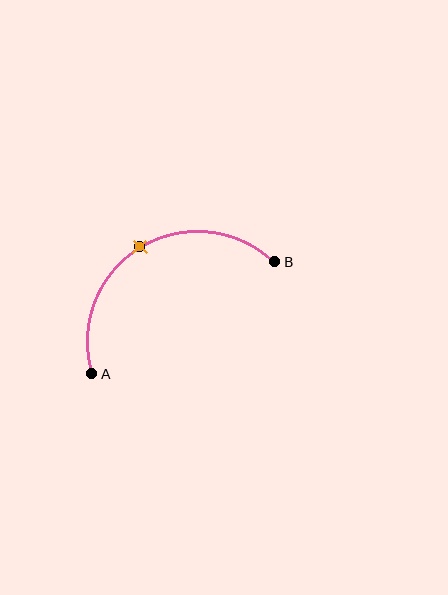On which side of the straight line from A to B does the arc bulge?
The arc bulges above the straight line connecting A and B.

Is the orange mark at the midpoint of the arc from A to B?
Yes. The orange mark lies on the arc at equal arc-length from both A and B — it is the arc midpoint.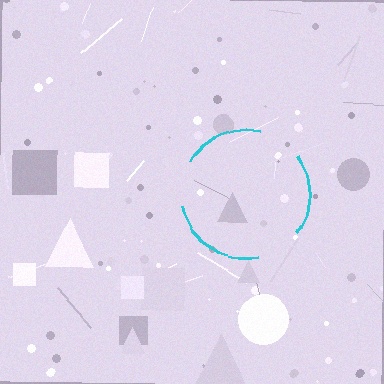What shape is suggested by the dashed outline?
The dashed outline suggests a circle.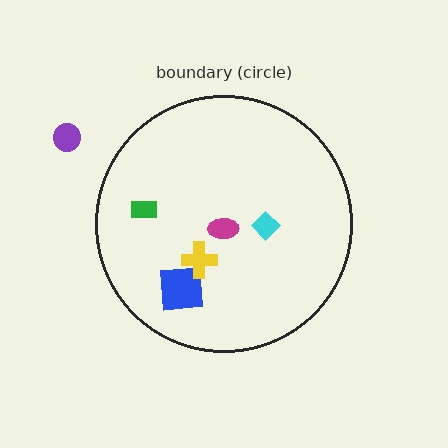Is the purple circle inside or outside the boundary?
Outside.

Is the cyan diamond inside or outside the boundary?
Inside.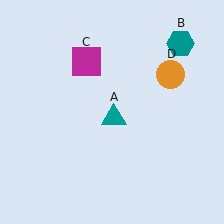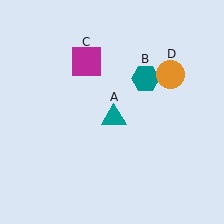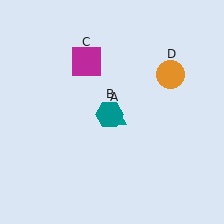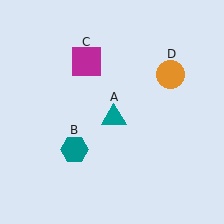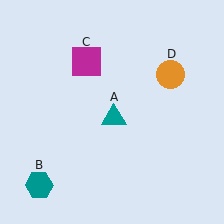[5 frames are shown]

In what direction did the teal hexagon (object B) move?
The teal hexagon (object B) moved down and to the left.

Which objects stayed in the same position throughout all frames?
Teal triangle (object A) and magenta square (object C) and orange circle (object D) remained stationary.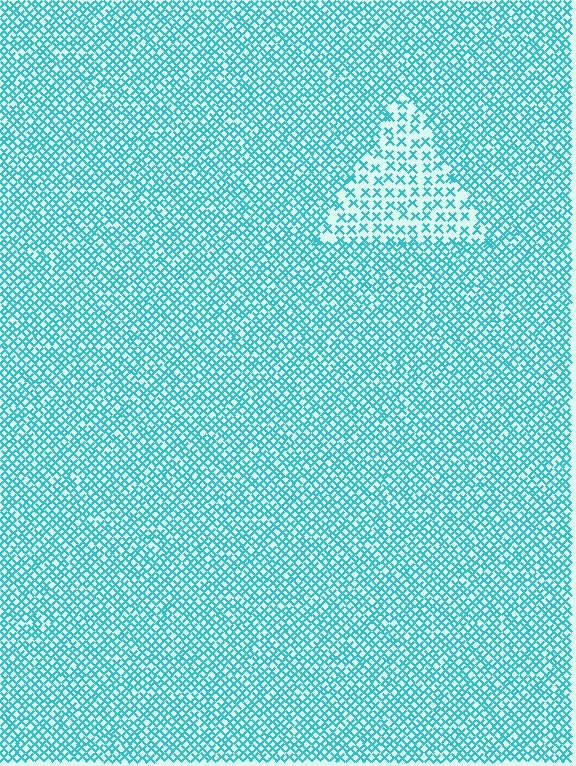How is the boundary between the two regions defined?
The boundary is defined by a change in element density (approximately 2.0x ratio). All elements are the same color, size, and shape.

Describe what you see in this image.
The image contains small cyan elements arranged at two different densities. A triangle-shaped region is visible where the elements are less densely packed than the surrounding area.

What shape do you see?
I see a triangle.